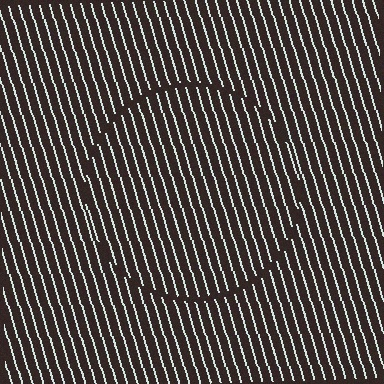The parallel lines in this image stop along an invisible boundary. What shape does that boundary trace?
An illusory circle. The interior of the shape contains the same grating, shifted by half a period — the contour is defined by the phase discontinuity where line-ends from the inner and outer gratings abut.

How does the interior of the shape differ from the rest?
The interior of the shape contains the same grating, shifted by half a period — the contour is defined by the phase discontinuity where line-ends from the inner and outer gratings abut.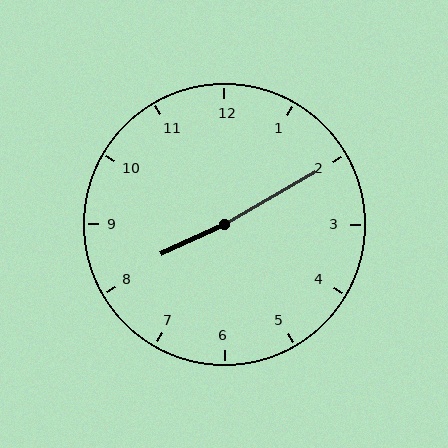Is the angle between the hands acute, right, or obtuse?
It is obtuse.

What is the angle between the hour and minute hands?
Approximately 175 degrees.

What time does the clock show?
8:10.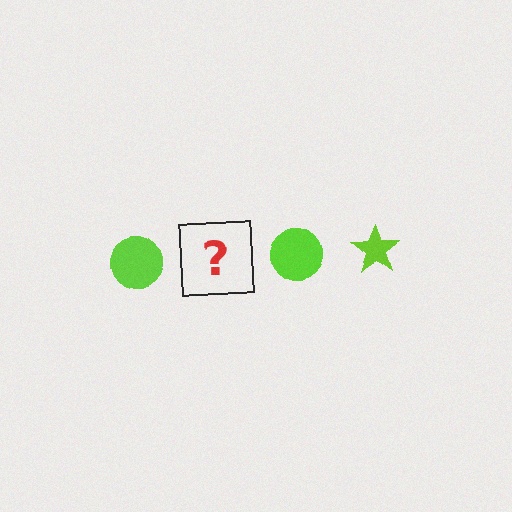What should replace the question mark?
The question mark should be replaced with a lime star.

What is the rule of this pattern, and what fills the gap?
The rule is that the pattern cycles through circle, star shapes in lime. The gap should be filled with a lime star.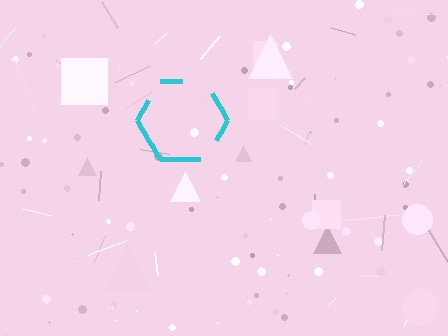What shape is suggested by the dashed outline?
The dashed outline suggests a hexagon.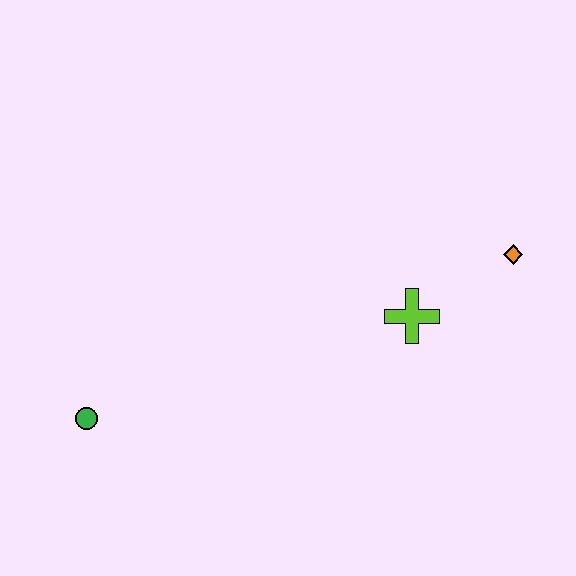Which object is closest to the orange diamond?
The lime cross is closest to the orange diamond.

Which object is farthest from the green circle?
The orange diamond is farthest from the green circle.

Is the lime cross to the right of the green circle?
Yes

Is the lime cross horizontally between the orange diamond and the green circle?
Yes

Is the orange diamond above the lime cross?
Yes